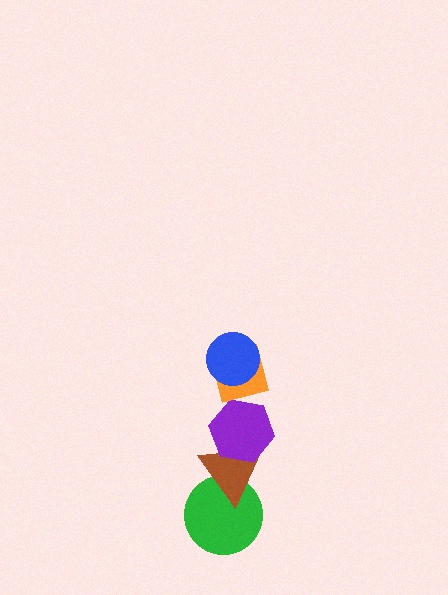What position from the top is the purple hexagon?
The purple hexagon is 3rd from the top.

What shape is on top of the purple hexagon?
The orange square is on top of the purple hexagon.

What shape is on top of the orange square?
The blue circle is on top of the orange square.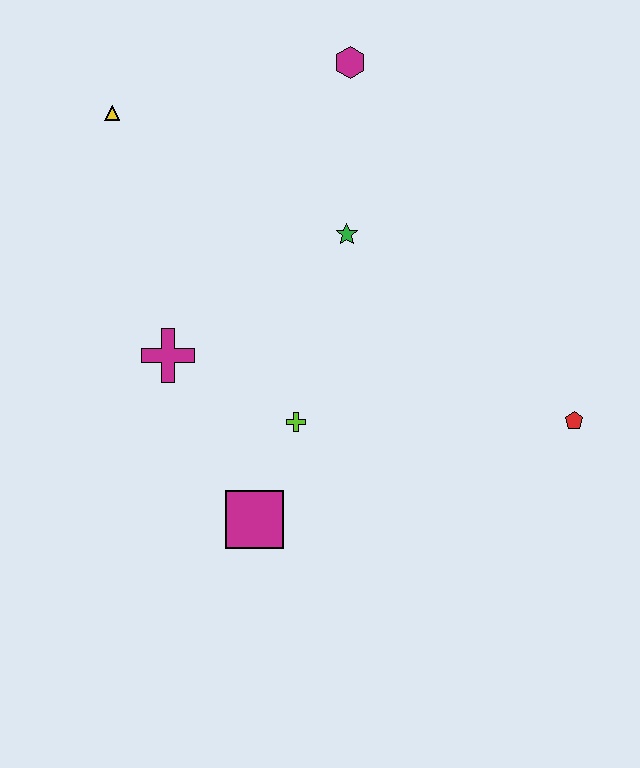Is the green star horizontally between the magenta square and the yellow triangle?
No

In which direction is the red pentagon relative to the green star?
The red pentagon is to the right of the green star.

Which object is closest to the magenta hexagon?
The green star is closest to the magenta hexagon.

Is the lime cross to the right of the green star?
No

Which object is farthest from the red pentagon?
The yellow triangle is farthest from the red pentagon.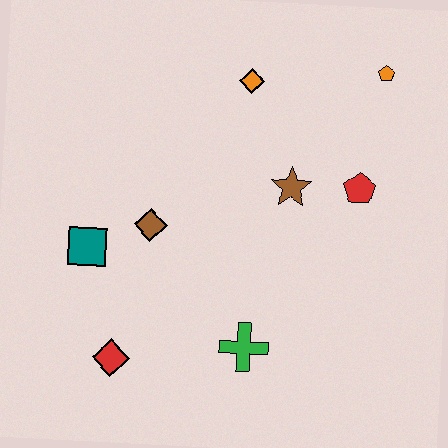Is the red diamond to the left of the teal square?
No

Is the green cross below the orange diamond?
Yes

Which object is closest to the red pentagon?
The brown star is closest to the red pentagon.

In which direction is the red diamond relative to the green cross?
The red diamond is to the left of the green cross.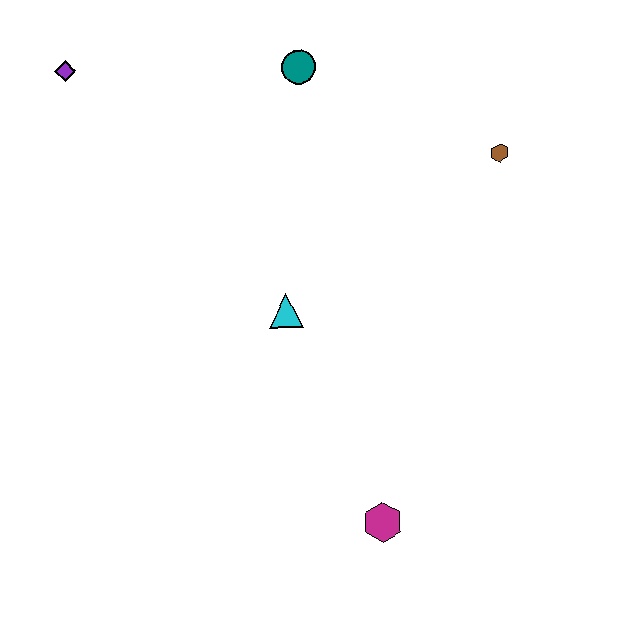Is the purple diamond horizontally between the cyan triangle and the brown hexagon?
No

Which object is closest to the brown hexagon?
The teal circle is closest to the brown hexagon.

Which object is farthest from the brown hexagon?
The purple diamond is farthest from the brown hexagon.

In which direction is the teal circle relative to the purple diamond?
The teal circle is to the right of the purple diamond.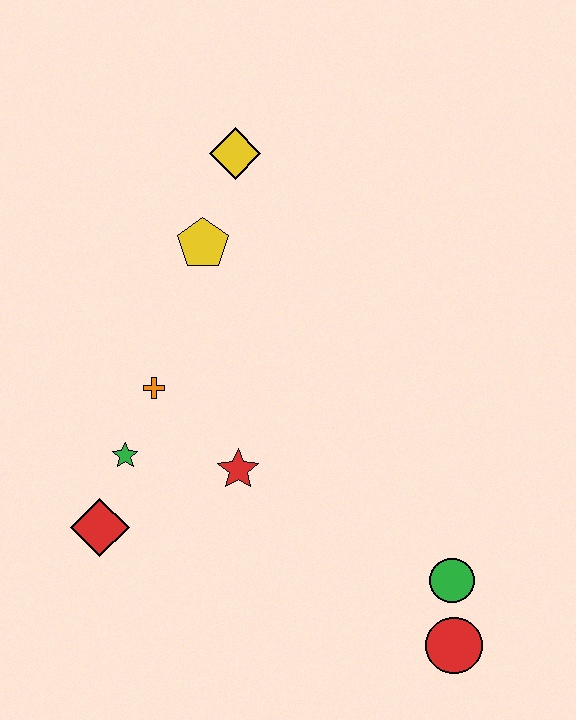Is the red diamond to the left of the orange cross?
Yes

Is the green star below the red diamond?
No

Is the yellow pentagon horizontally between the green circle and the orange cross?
Yes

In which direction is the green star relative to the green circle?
The green star is to the left of the green circle.